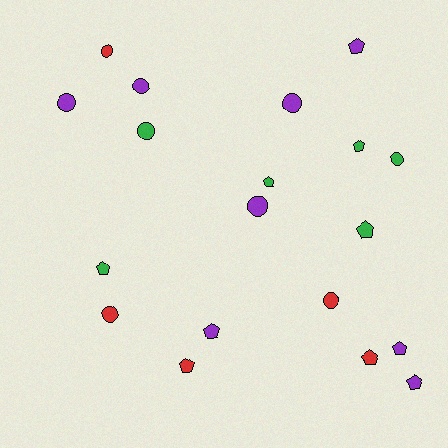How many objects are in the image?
There are 19 objects.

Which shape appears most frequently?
Pentagon, with 10 objects.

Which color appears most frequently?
Purple, with 8 objects.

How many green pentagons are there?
There are 4 green pentagons.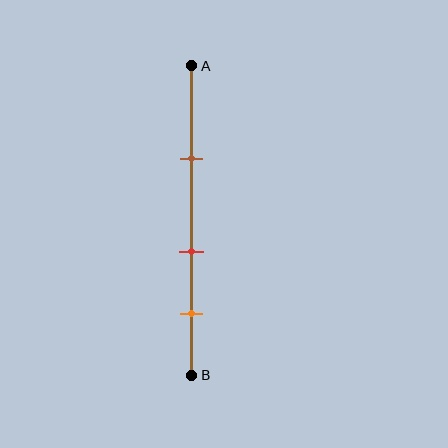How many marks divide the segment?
There are 3 marks dividing the segment.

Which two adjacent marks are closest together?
The red and orange marks are the closest adjacent pair.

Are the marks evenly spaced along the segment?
Yes, the marks are approximately evenly spaced.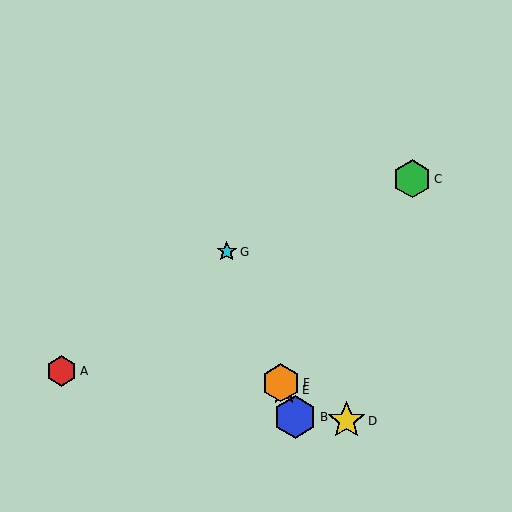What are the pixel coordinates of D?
Object D is at (346, 421).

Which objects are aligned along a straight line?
Objects B, E, F, G are aligned along a straight line.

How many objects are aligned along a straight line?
4 objects (B, E, F, G) are aligned along a straight line.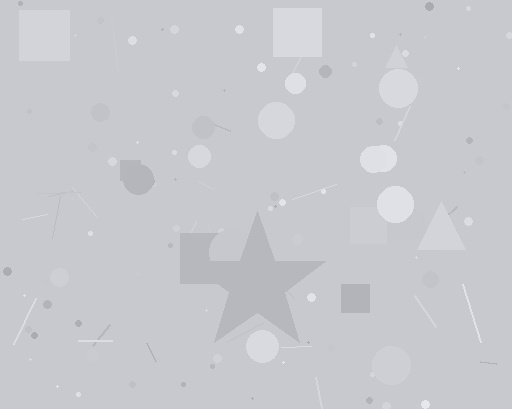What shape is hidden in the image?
A star is hidden in the image.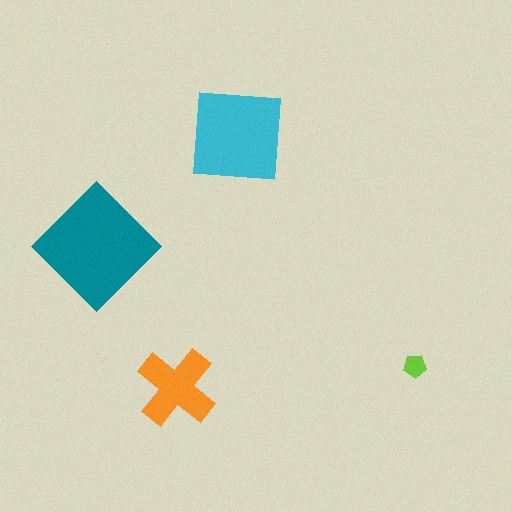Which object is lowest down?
The orange cross is bottommost.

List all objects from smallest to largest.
The lime pentagon, the orange cross, the cyan square, the teal diamond.